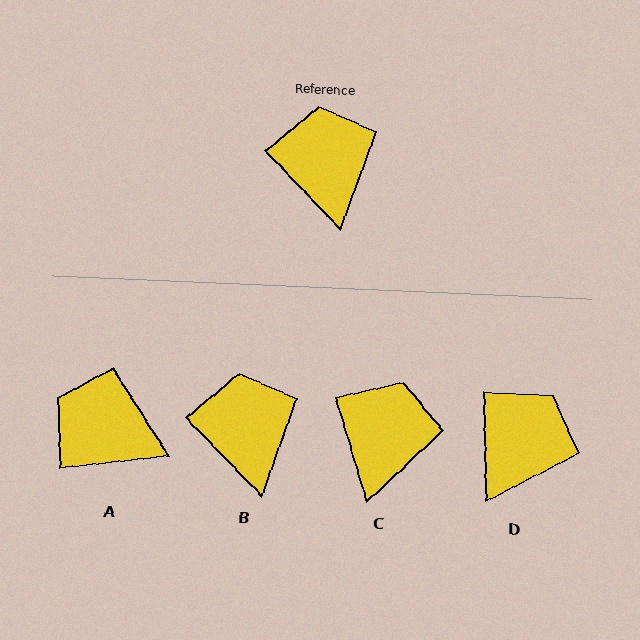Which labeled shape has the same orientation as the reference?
B.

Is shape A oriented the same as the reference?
No, it is off by about 52 degrees.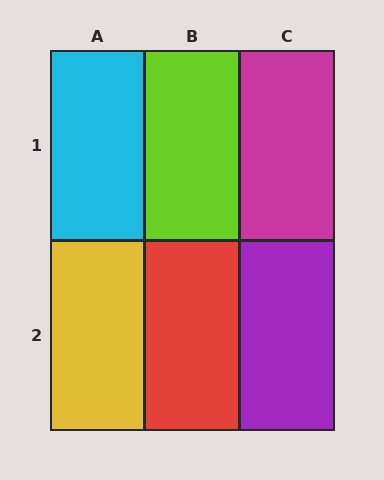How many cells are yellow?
1 cell is yellow.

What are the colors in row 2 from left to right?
Yellow, red, purple.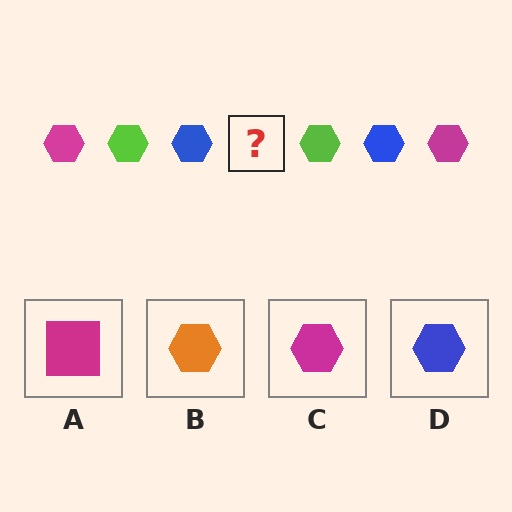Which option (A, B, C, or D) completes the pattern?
C.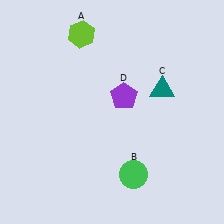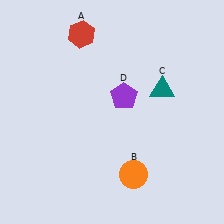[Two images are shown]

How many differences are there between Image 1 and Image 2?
There are 2 differences between the two images.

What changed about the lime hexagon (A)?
In Image 1, A is lime. In Image 2, it changed to red.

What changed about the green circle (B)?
In Image 1, B is green. In Image 2, it changed to orange.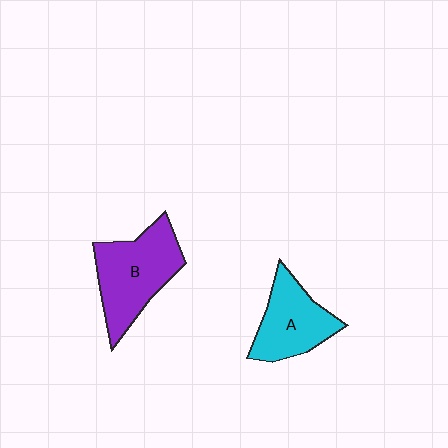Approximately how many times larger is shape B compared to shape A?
Approximately 1.3 times.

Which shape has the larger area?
Shape B (purple).